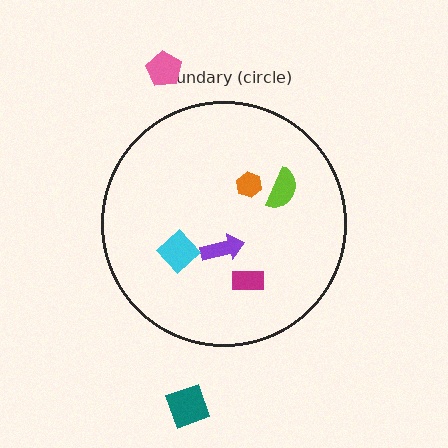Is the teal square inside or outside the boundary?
Outside.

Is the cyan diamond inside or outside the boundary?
Inside.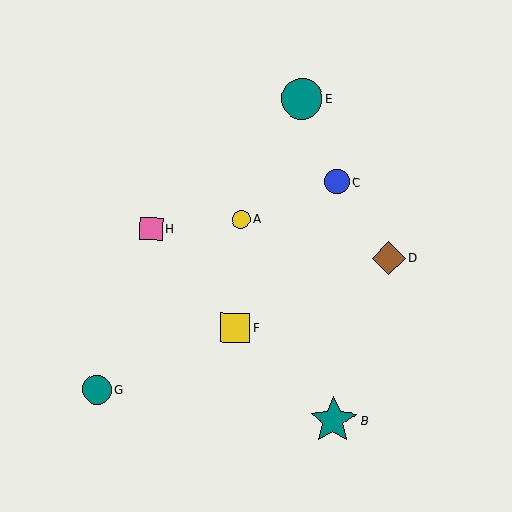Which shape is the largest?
The teal star (labeled B) is the largest.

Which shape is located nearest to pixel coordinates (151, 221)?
The pink square (labeled H) at (151, 229) is nearest to that location.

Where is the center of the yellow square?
The center of the yellow square is at (235, 328).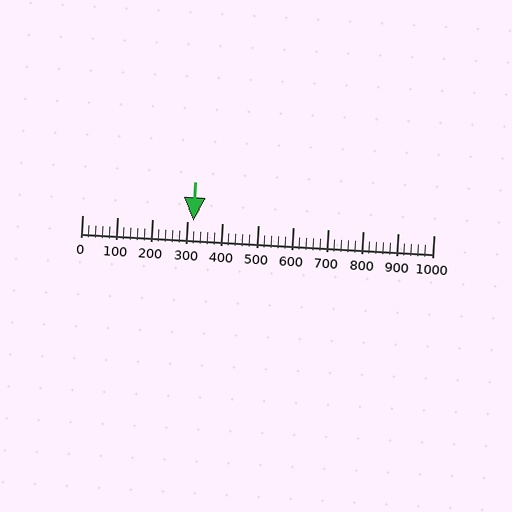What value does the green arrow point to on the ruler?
The green arrow points to approximately 316.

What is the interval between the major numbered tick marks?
The major tick marks are spaced 100 units apart.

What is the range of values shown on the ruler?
The ruler shows values from 0 to 1000.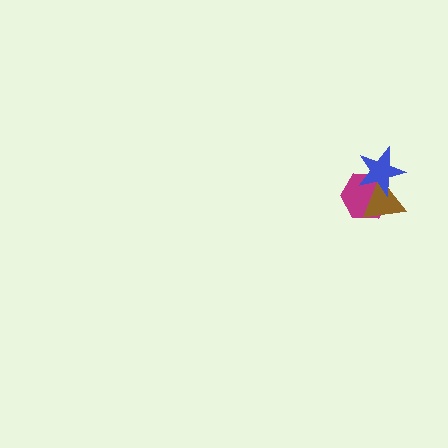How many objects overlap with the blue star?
2 objects overlap with the blue star.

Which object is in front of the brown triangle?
The blue star is in front of the brown triangle.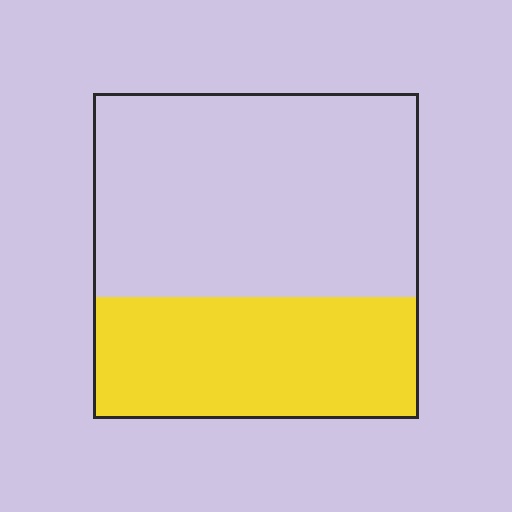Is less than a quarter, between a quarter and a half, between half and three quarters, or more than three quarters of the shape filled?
Between a quarter and a half.